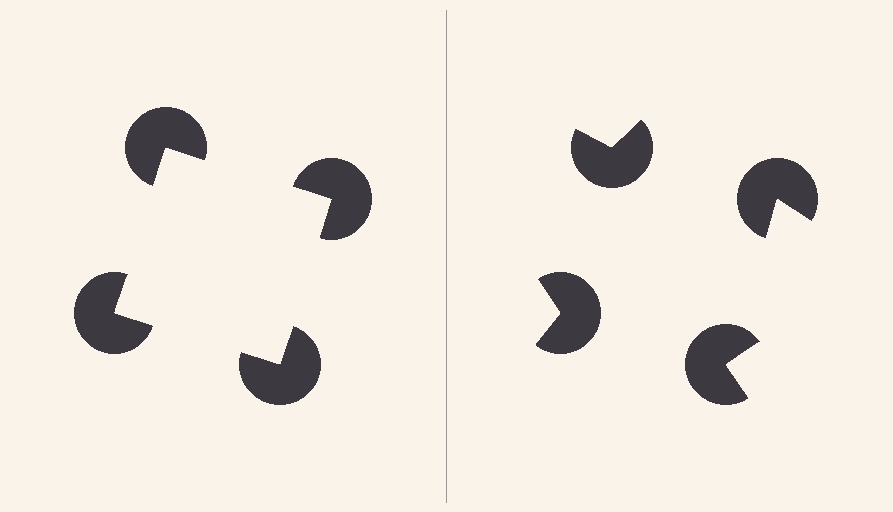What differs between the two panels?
The pac-man discs are positioned identically on both sides; only the wedge orientations differ. On the left they align to a square; on the right they are misaligned.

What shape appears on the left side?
An illusory square.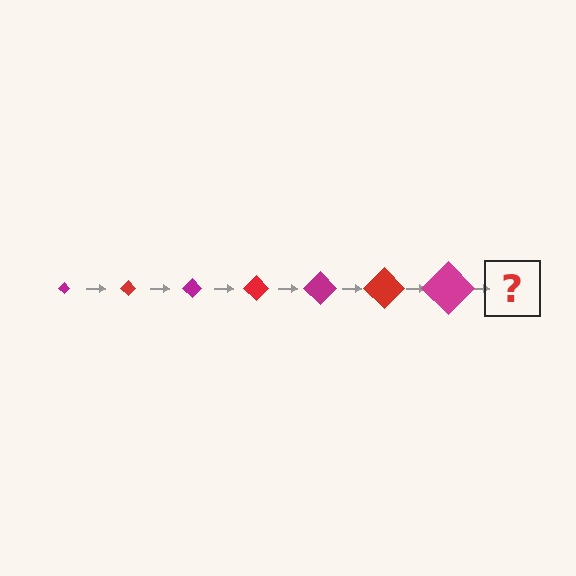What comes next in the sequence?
The next element should be a red diamond, larger than the previous one.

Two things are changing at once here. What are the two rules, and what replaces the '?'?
The two rules are that the diamond grows larger each step and the color cycles through magenta and red. The '?' should be a red diamond, larger than the previous one.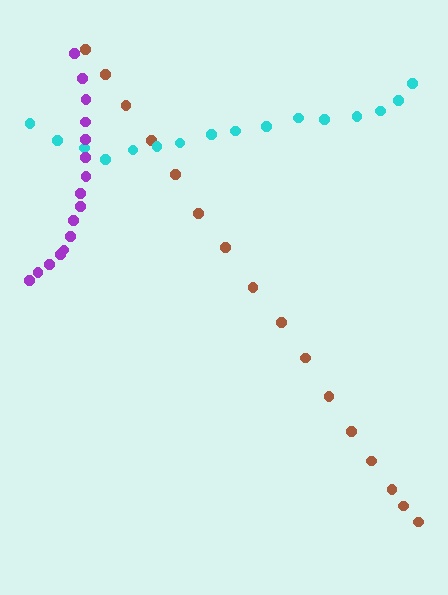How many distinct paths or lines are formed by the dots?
There are 3 distinct paths.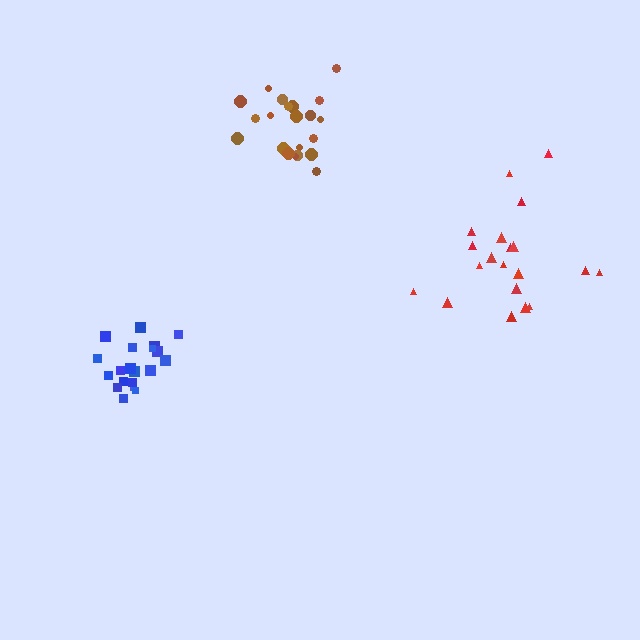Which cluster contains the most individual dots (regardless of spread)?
Brown (21).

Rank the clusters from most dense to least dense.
blue, brown, red.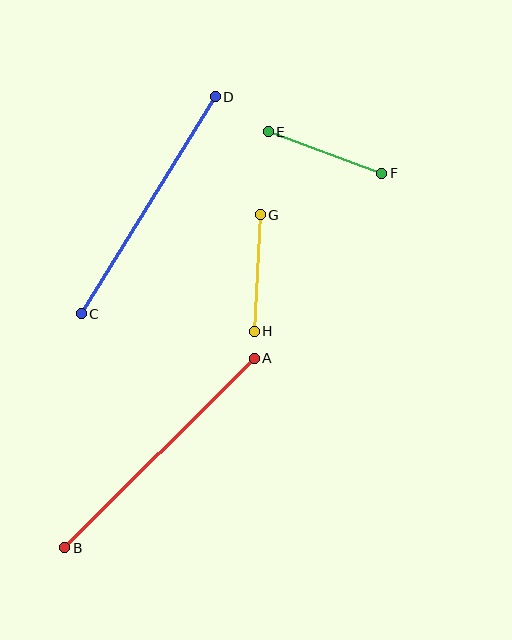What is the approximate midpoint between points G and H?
The midpoint is at approximately (257, 273) pixels.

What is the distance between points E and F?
The distance is approximately 121 pixels.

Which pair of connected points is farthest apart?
Points A and B are farthest apart.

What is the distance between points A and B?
The distance is approximately 268 pixels.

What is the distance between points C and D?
The distance is approximately 255 pixels.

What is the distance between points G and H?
The distance is approximately 117 pixels.